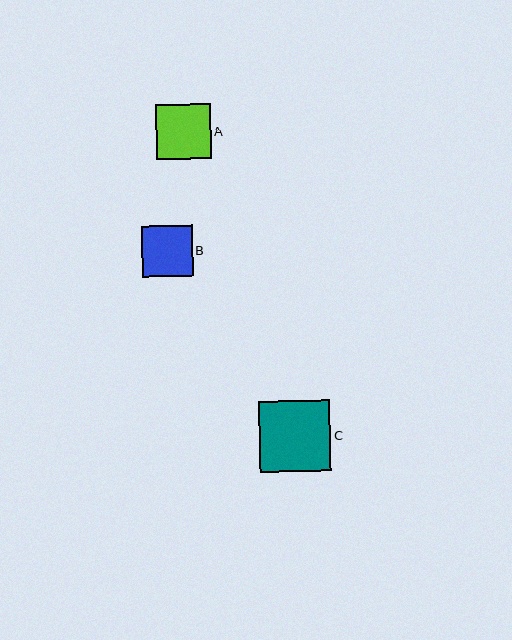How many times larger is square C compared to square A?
Square C is approximately 1.3 times the size of square A.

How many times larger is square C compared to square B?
Square C is approximately 1.4 times the size of square B.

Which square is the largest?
Square C is the largest with a size of approximately 71 pixels.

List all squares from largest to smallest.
From largest to smallest: C, A, B.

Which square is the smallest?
Square B is the smallest with a size of approximately 51 pixels.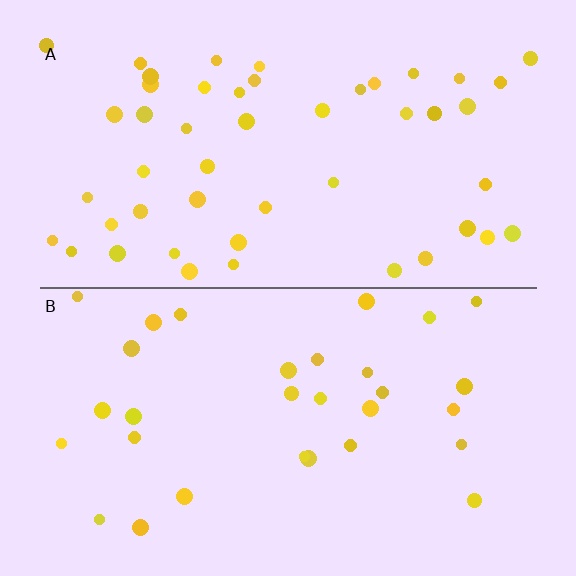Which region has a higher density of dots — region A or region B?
A (the top).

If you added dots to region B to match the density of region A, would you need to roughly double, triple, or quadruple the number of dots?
Approximately double.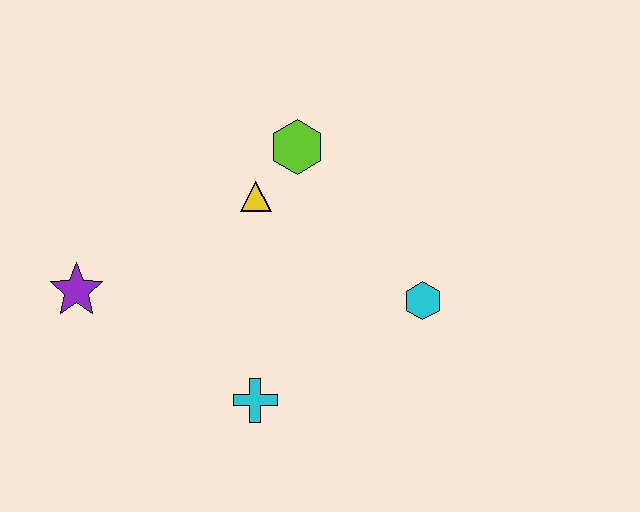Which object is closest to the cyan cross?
The cyan hexagon is closest to the cyan cross.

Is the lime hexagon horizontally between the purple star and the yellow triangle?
No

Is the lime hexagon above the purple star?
Yes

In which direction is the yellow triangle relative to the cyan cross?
The yellow triangle is above the cyan cross.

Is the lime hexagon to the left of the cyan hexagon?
Yes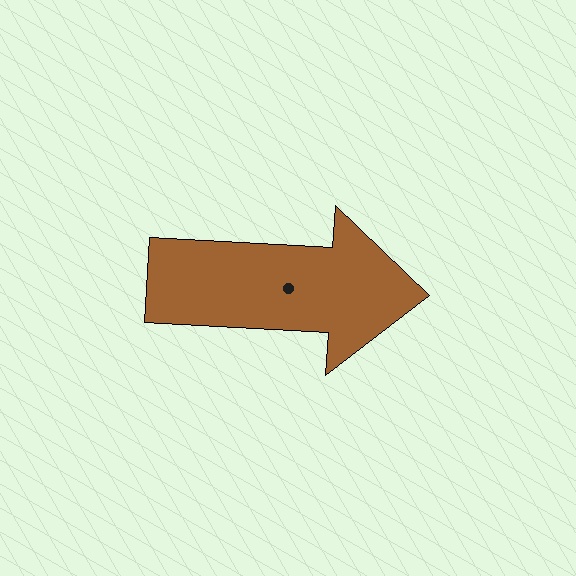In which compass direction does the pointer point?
East.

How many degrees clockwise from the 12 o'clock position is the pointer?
Approximately 93 degrees.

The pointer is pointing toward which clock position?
Roughly 3 o'clock.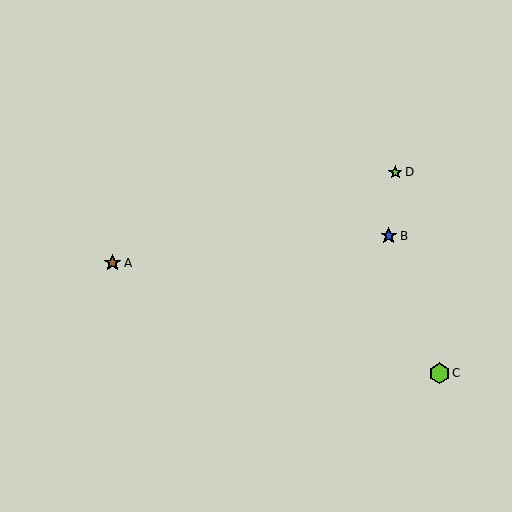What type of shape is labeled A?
Shape A is a brown star.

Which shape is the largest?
The lime hexagon (labeled C) is the largest.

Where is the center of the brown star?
The center of the brown star is at (112, 263).